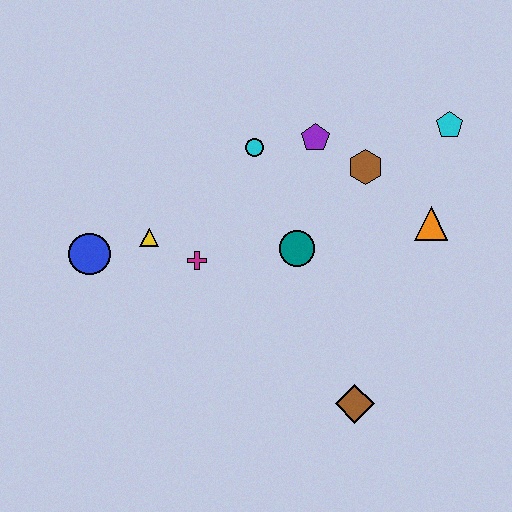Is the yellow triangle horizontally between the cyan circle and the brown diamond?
No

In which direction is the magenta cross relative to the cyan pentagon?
The magenta cross is to the left of the cyan pentagon.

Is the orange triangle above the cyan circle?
No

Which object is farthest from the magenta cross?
The cyan pentagon is farthest from the magenta cross.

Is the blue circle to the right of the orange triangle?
No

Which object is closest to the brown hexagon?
The purple pentagon is closest to the brown hexagon.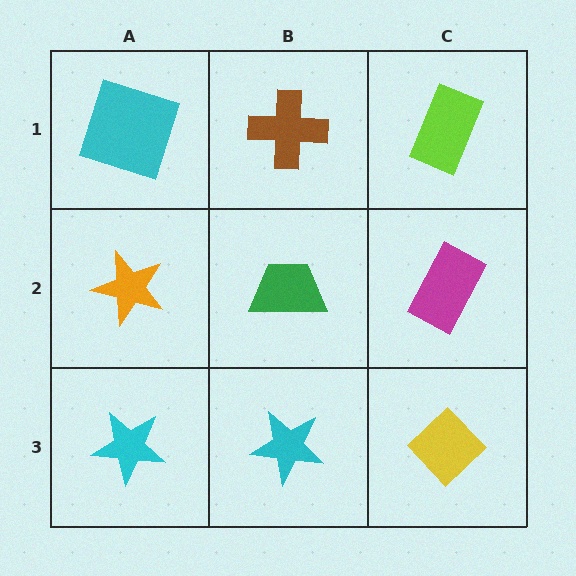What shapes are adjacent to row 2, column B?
A brown cross (row 1, column B), a cyan star (row 3, column B), an orange star (row 2, column A), a magenta rectangle (row 2, column C).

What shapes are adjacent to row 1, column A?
An orange star (row 2, column A), a brown cross (row 1, column B).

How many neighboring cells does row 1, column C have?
2.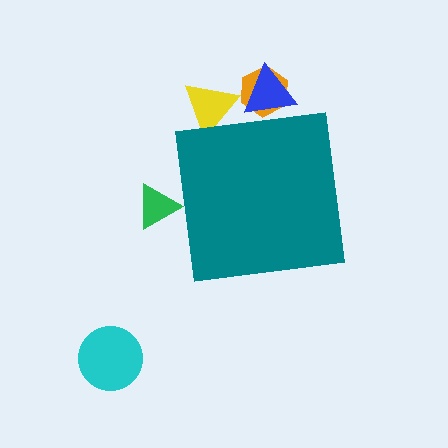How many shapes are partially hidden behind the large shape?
4 shapes are partially hidden.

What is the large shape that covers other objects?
A teal square.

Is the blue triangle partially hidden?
Yes, the blue triangle is partially hidden behind the teal square.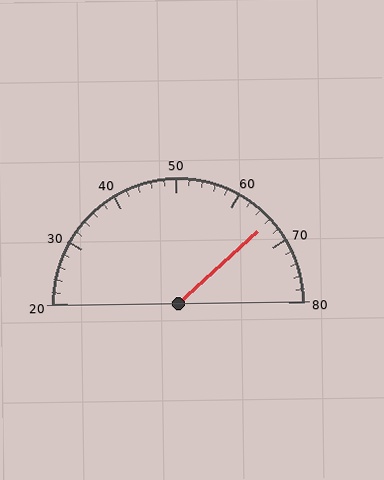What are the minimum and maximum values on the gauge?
The gauge ranges from 20 to 80.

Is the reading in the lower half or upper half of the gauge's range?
The reading is in the upper half of the range (20 to 80).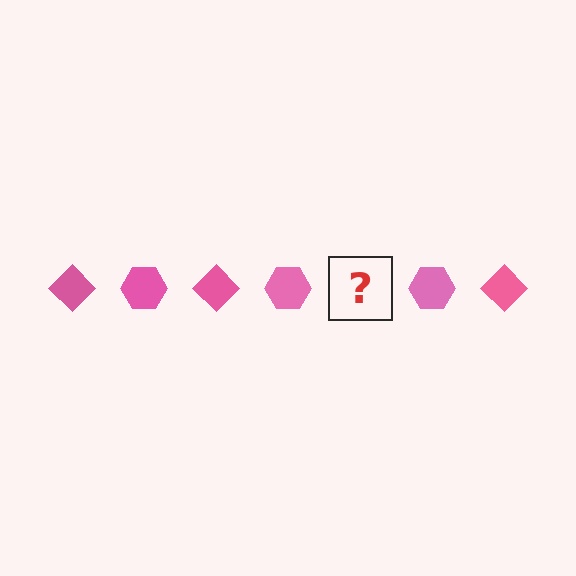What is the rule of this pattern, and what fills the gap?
The rule is that the pattern cycles through diamond, hexagon shapes in pink. The gap should be filled with a pink diamond.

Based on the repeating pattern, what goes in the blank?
The blank should be a pink diamond.